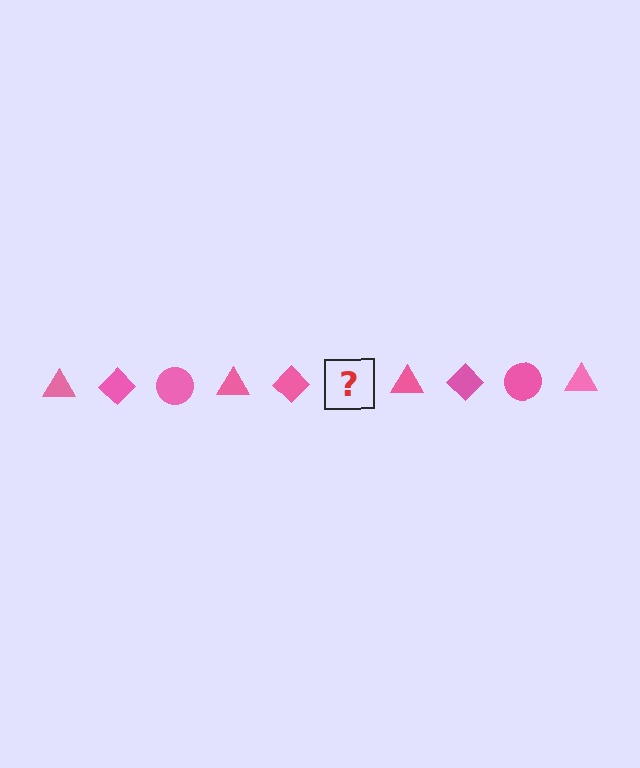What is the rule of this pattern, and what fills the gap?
The rule is that the pattern cycles through triangle, diamond, circle shapes in pink. The gap should be filled with a pink circle.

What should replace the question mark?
The question mark should be replaced with a pink circle.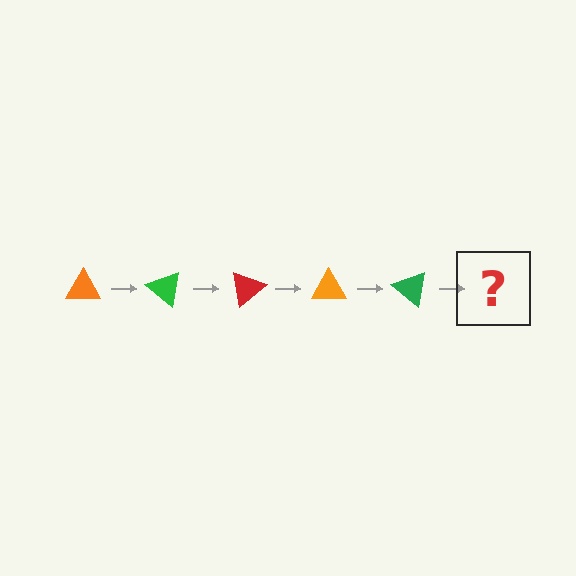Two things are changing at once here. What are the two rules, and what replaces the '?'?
The two rules are that it rotates 40 degrees each step and the color cycles through orange, green, and red. The '?' should be a red triangle, rotated 200 degrees from the start.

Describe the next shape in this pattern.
It should be a red triangle, rotated 200 degrees from the start.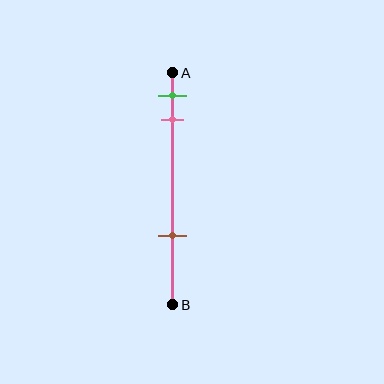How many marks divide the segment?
There are 3 marks dividing the segment.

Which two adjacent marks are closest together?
The green and pink marks are the closest adjacent pair.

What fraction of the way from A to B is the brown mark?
The brown mark is approximately 70% (0.7) of the way from A to B.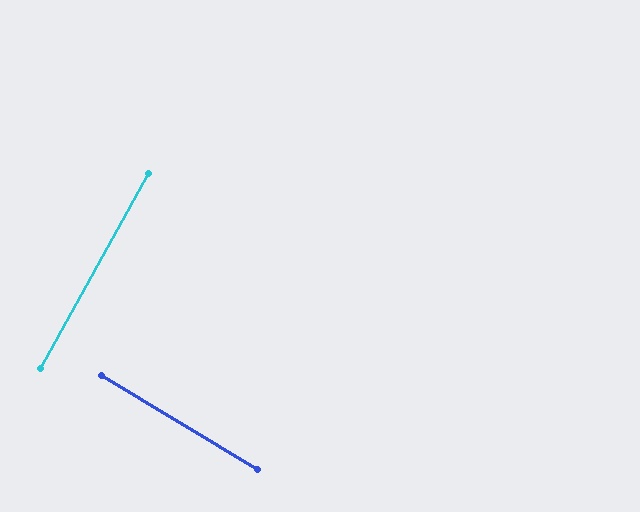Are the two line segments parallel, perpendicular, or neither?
Perpendicular — they meet at approximately 88°.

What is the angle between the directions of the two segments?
Approximately 88 degrees.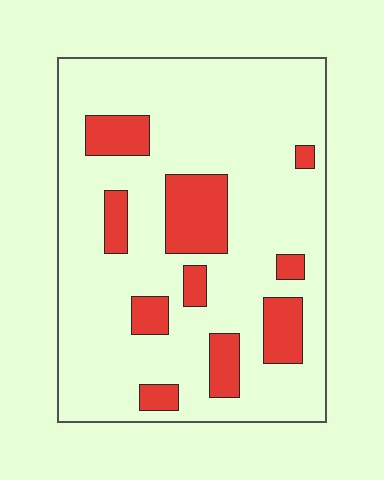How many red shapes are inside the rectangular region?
10.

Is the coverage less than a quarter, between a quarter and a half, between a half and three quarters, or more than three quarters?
Less than a quarter.